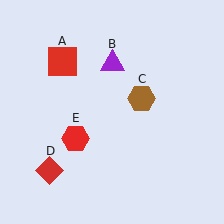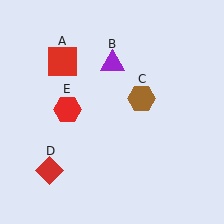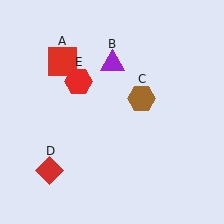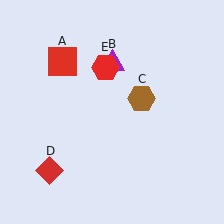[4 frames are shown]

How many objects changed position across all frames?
1 object changed position: red hexagon (object E).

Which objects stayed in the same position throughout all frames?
Red square (object A) and purple triangle (object B) and brown hexagon (object C) and red diamond (object D) remained stationary.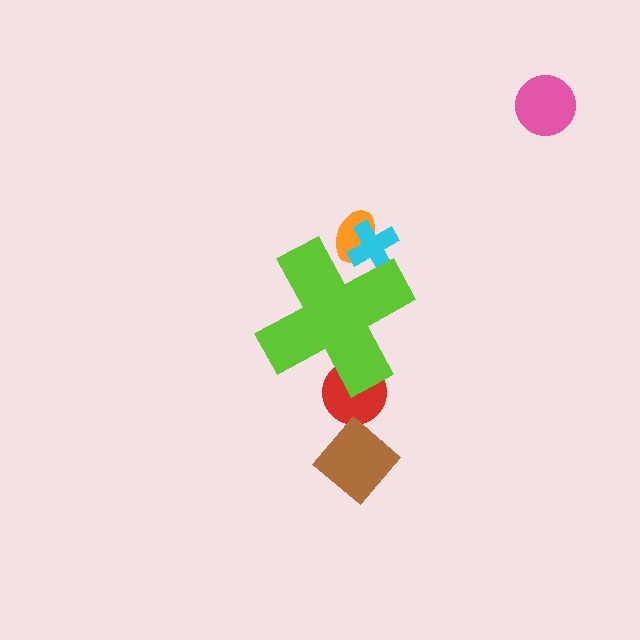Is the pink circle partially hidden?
No, the pink circle is fully visible.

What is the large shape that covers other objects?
A lime cross.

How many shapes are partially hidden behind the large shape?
4 shapes are partially hidden.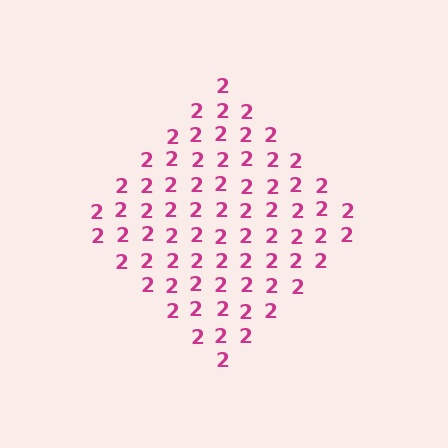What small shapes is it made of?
It is made of small digit 2's.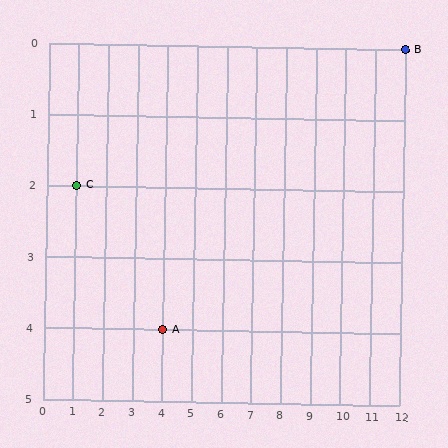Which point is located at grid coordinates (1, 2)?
Point C is at (1, 2).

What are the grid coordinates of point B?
Point B is at grid coordinates (12, 0).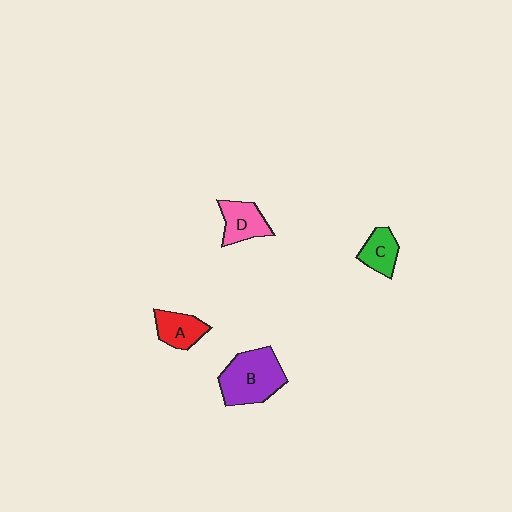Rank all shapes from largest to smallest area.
From largest to smallest: B (purple), D (pink), A (red), C (green).